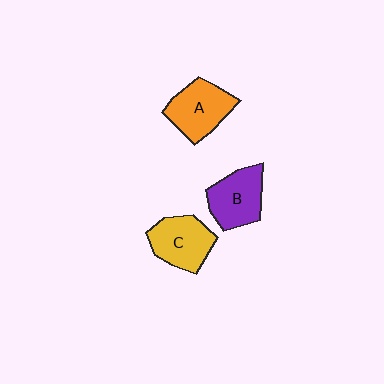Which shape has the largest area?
Shape A (orange).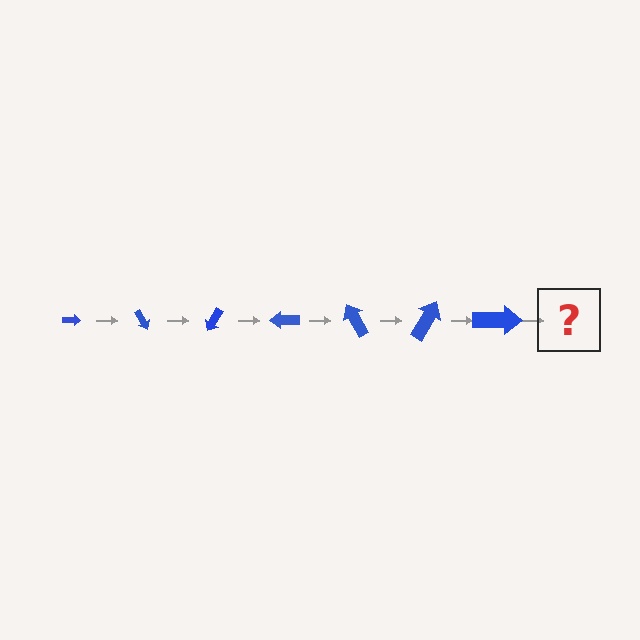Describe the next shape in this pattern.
It should be an arrow, larger than the previous one and rotated 420 degrees from the start.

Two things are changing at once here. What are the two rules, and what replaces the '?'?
The two rules are that the arrow grows larger each step and it rotates 60 degrees each step. The '?' should be an arrow, larger than the previous one and rotated 420 degrees from the start.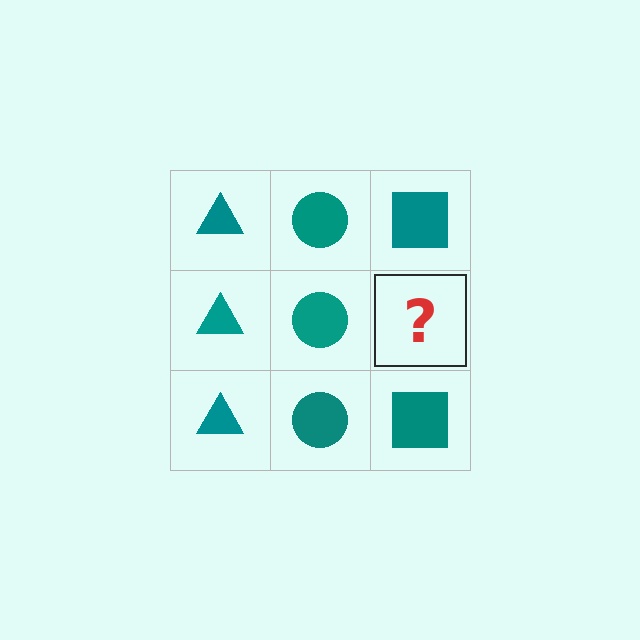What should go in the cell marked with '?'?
The missing cell should contain a teal square.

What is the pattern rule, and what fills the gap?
The rule is that each column has a consistent shape. The gap should be filled with a teal square.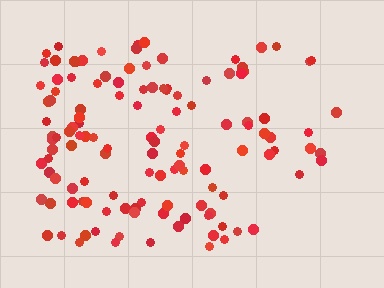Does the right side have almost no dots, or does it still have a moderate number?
Still a moderate number, just noticeably fewer than the left.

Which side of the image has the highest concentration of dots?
The left.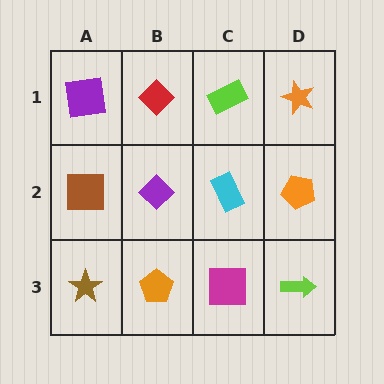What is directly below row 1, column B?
A purple diamond.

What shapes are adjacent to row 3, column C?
A cyan rectangle (row 2, column C), an orange pentagon (row 3, column B), a lime arrow (row 3, column D).